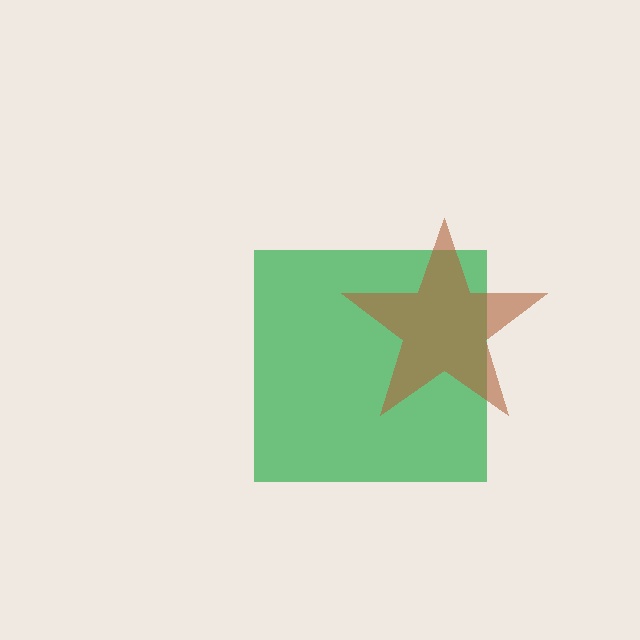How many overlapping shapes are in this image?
There are 2 overlapping shapes in the image.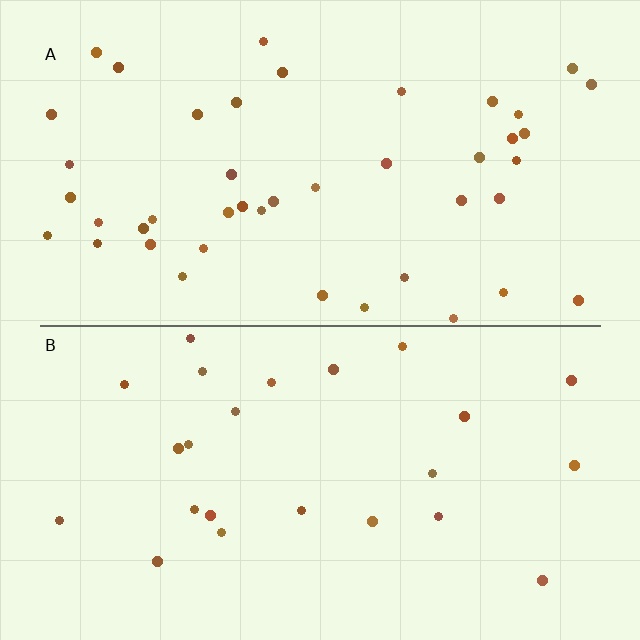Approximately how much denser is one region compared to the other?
Approximately 1.8× — region A over region B.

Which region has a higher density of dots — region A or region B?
A (the top).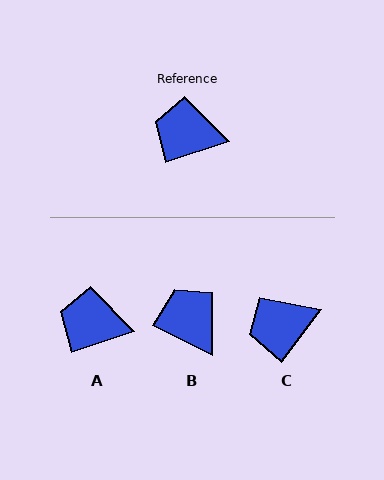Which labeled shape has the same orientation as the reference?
A.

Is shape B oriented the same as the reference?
No, it is off by about 45 degrees.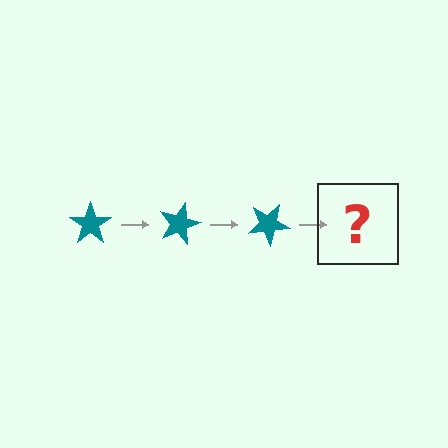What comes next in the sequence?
The next element should be a teal star rotated 45 degrees.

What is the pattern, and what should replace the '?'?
The pattern is that the star rotates 15 degrees each step. The '?' should be a teal star rotated 45 degrees.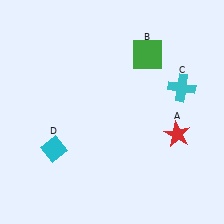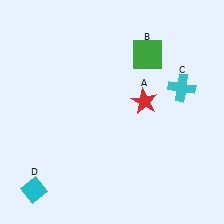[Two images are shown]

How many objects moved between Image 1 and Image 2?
2 objects moved between the two images.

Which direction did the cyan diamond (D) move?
The cyan diamond (D) moved down.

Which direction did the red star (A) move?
The red star (A) moved left.